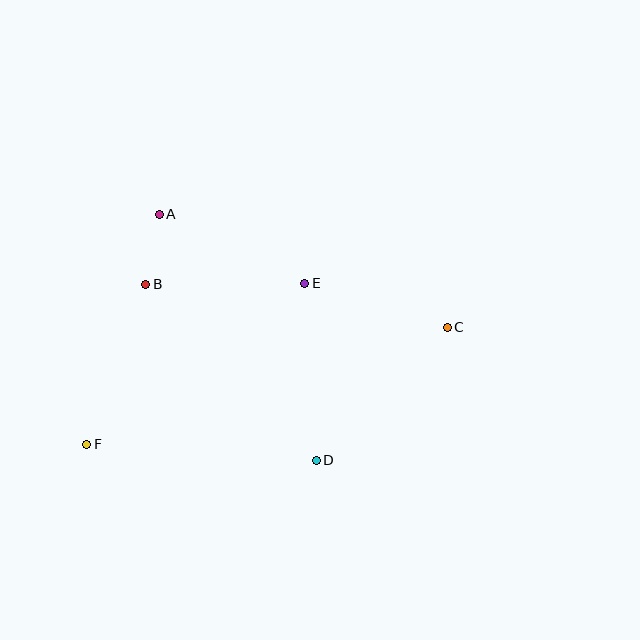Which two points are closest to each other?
Points A and B are closest to each other.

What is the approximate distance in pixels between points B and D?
The distance between B and D is approximately 245 pixels.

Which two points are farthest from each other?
Points C and F are farthest from each other.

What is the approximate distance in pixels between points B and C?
The distance between B and C is approximately 305 pixels.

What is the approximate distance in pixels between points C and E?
The distance between C and E is approximately 149 pixels.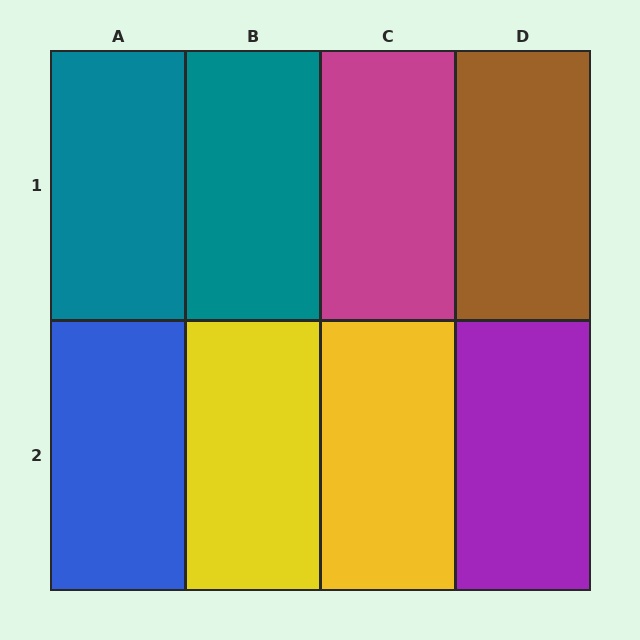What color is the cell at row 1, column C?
Magenta.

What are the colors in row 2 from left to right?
Blue, yellow, yellow, purple.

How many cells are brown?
1 cell is brown.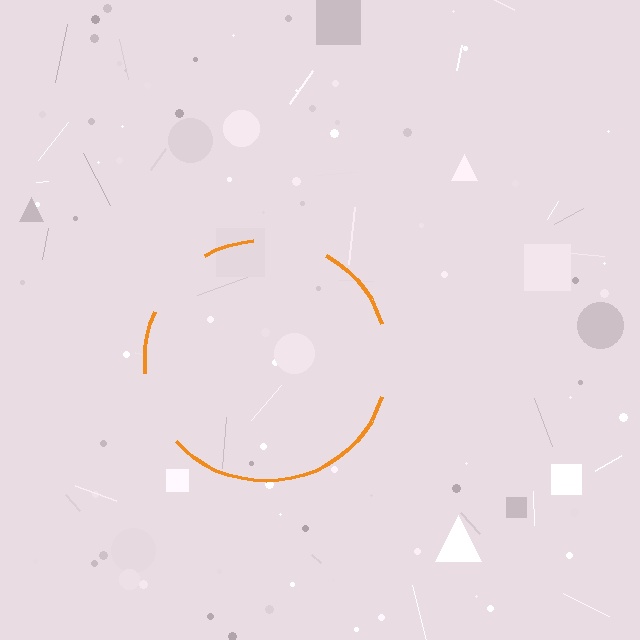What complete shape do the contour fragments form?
The contour fragments form a circle.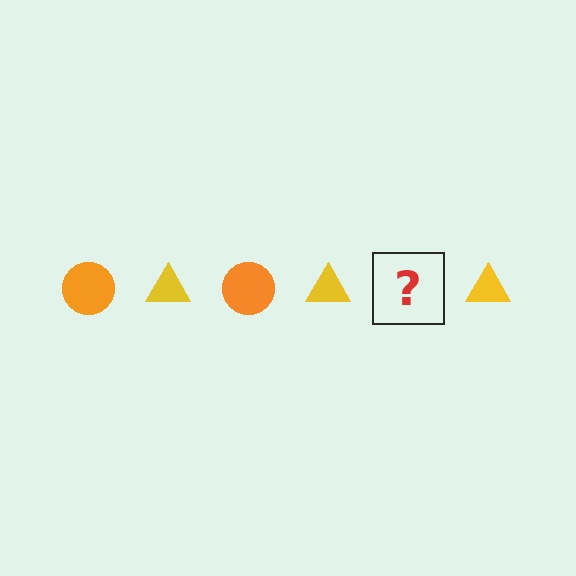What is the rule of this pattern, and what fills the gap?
The rule is that the pattern alternates between orange circle and yellow triangle. The gap should be filled with an orange circle.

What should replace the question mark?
The question mark should be replaced with an orange circle.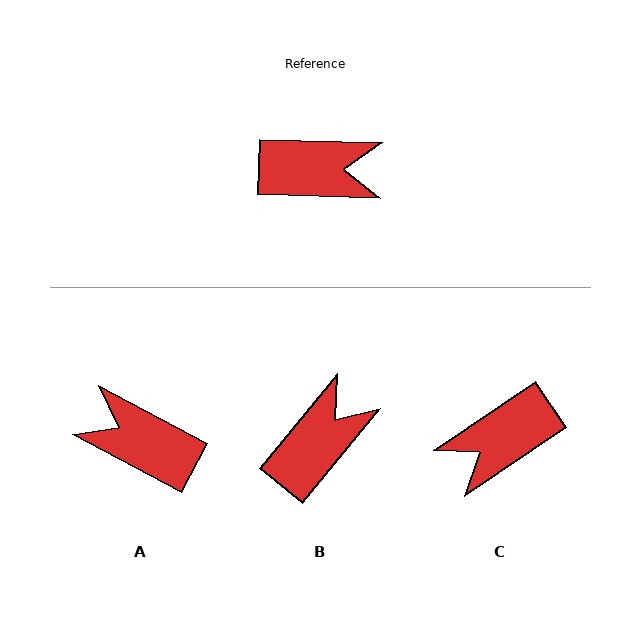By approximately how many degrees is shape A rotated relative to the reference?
Approximately 154 degrees counter-clockwise.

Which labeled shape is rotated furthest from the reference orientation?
A, about 154 degrees away.